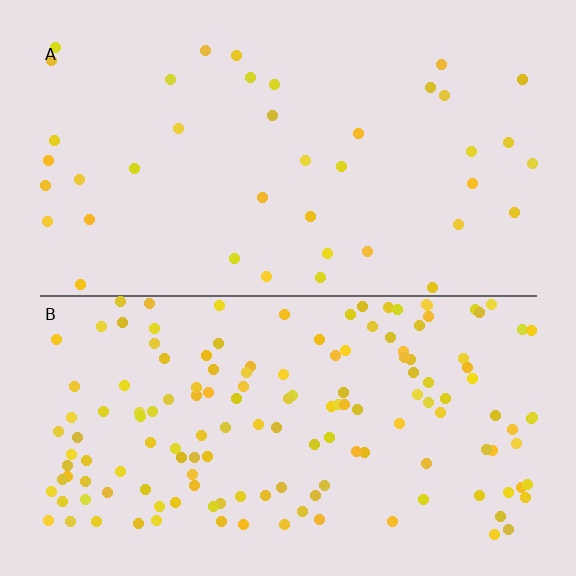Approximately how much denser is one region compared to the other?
Approximately 3.7× — region B over region A.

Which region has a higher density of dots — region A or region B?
B (the bottom).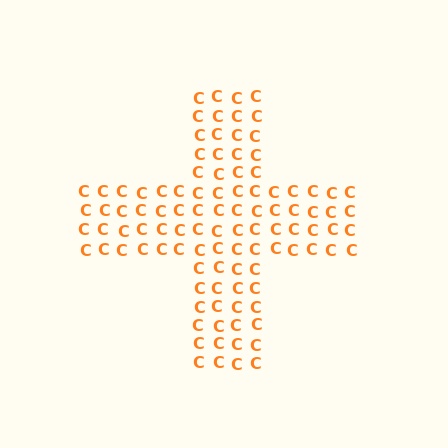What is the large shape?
The large shape is a cross.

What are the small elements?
The small elements are letter C's.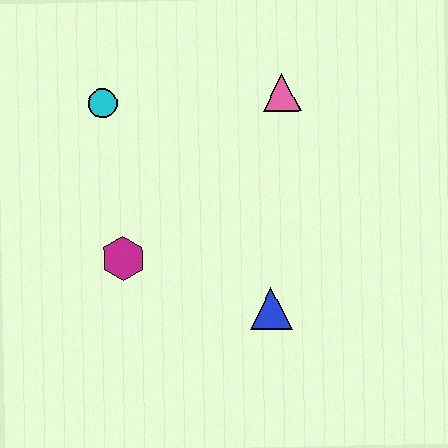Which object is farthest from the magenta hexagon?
The pink triangle is farthest from the magenta hexagon.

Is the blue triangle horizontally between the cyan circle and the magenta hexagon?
No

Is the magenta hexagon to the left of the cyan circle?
No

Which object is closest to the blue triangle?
The magenta hexagon is closest to the blue triangle.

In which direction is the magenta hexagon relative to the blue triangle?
The magenta hexagon is to the left of the blue triangle.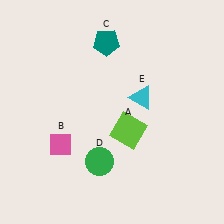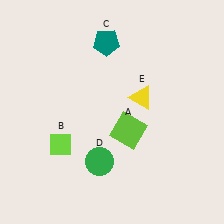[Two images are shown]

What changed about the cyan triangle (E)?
In Image 1, E is cyan. In Image 2, it changed to yellow.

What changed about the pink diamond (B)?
In Image 1, B is pink. In Image 2, it changed to lime.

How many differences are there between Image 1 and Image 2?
There are 2 differences between the two images.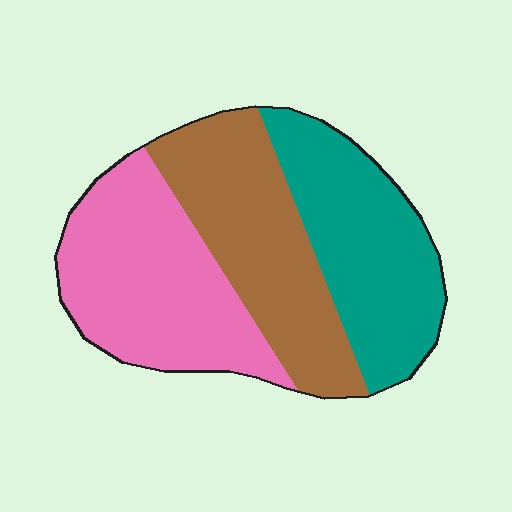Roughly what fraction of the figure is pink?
Pink takes up about three eighths (3/8) of the figure.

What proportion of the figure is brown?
Brown covers about 35% of the figure.